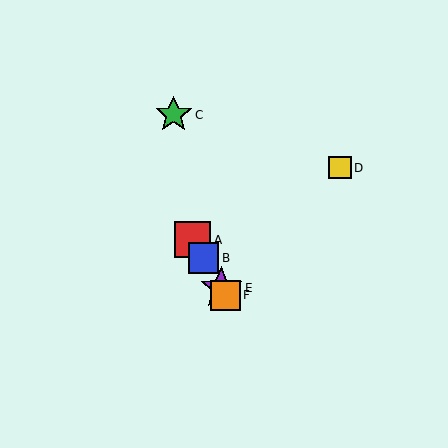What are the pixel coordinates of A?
Object A is at (193, 240).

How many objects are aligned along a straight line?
4 objects (A, B, E, F) are aligned along a straight line.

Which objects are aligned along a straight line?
Objects A, B, E, F are aligned along a straight line.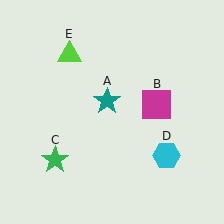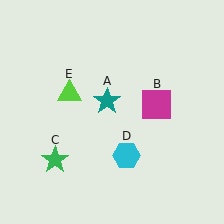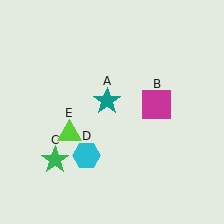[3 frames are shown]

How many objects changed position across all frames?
2 objects changed position: cyan hexagon (object D), lime triangle (object E).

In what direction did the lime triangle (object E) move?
The lime triangle (object E) moved down.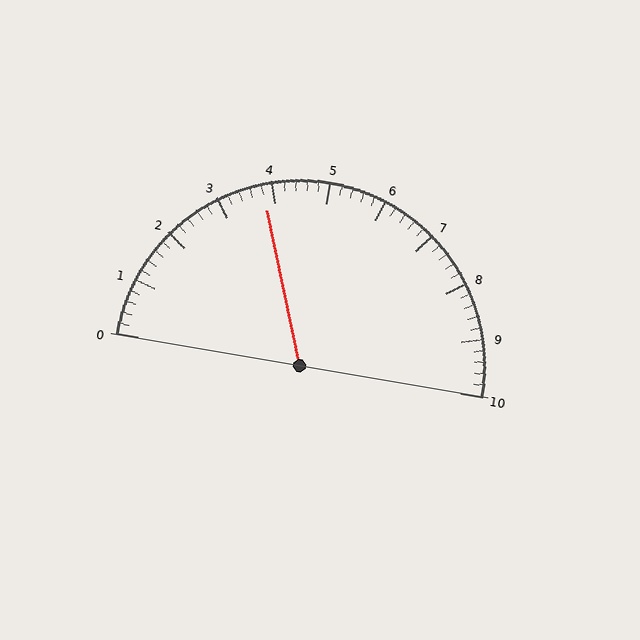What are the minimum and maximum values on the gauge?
The gauge ranges from 0 to 10.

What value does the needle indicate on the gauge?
The needle indicates approximately 3.8.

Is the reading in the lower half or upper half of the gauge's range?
The reading is in the lower half of the range (0 to 10).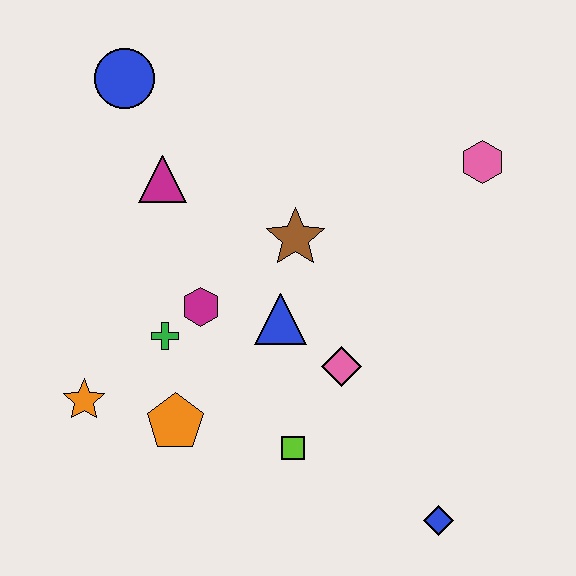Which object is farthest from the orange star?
The pink hexagon is farthest from the orange star.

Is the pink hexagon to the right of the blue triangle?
Yes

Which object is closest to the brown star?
The blue triangle is closest to the brown star.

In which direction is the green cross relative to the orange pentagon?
The green cross is above the orange pentagon.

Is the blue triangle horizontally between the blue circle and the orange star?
No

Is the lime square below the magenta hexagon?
Yes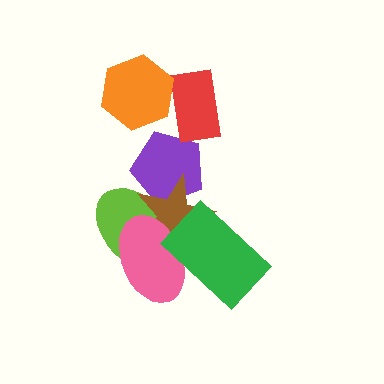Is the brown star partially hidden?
Yes, it is partially covered by another shape.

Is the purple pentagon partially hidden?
Yes, it is partially covered by another shape.